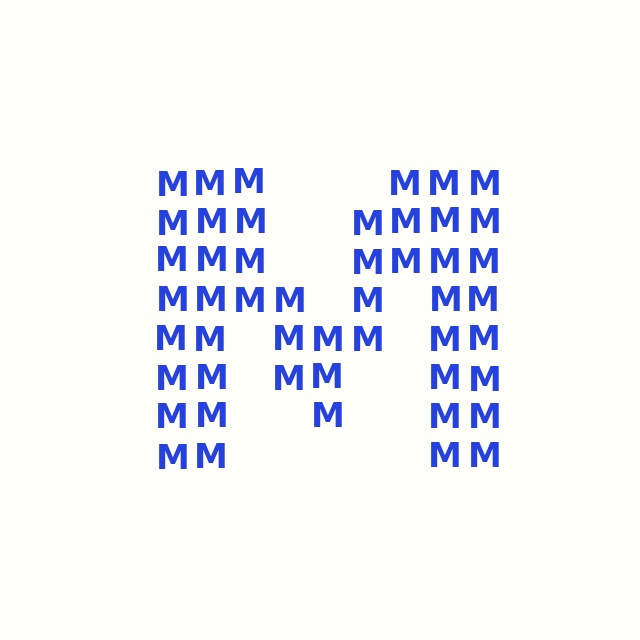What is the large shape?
The large shape is the letter M.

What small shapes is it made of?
It is made of small letter M's.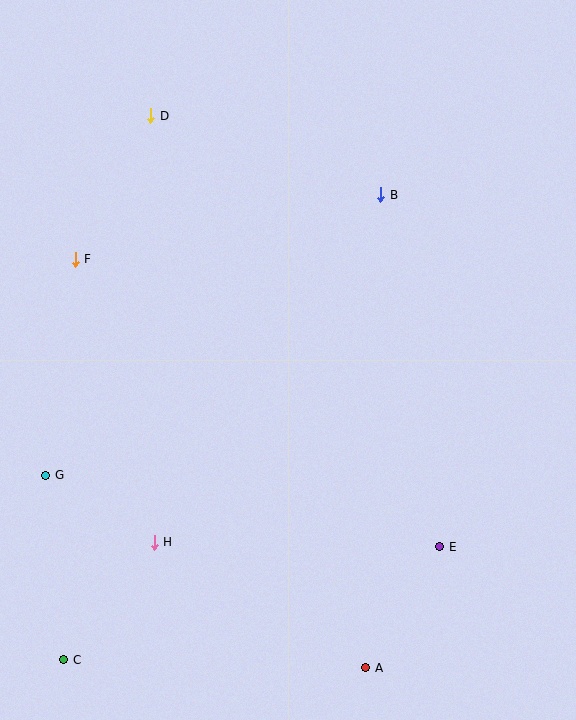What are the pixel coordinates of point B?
Point B is at (381, 195).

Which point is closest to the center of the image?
Point B at (381, 195) is closest to the center.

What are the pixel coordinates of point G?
Point G is at (46, 475).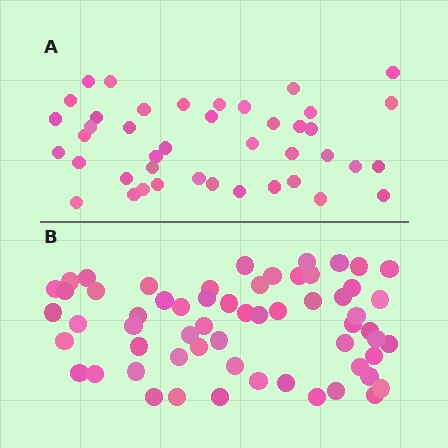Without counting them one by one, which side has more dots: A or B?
Region B (the bottom region) has more dots.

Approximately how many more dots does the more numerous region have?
Region B has approximately 20 more dots than region A.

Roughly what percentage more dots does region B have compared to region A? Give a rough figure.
About 45% more.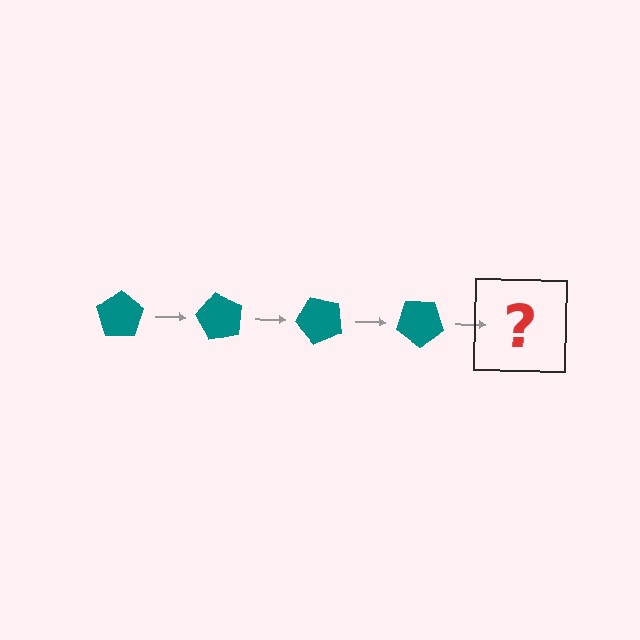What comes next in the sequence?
The next element should be a teal pentagon rotated 240 degrees.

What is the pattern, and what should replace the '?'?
The pattern is that the pentagon rotates 60 degrees each step. The '?' should be a teal pentagon rotated 240 degrees.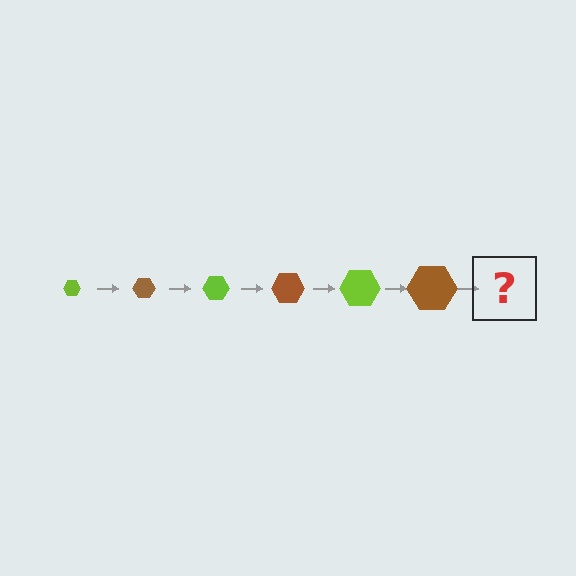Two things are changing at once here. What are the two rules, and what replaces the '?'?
The two rules are that the hexagon grows larger each step and the color cycles through lime and brown. The '?' should be a lime hexagon, larger than the previous one.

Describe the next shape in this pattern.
It should be a lime hexagon, larger than the previous one.